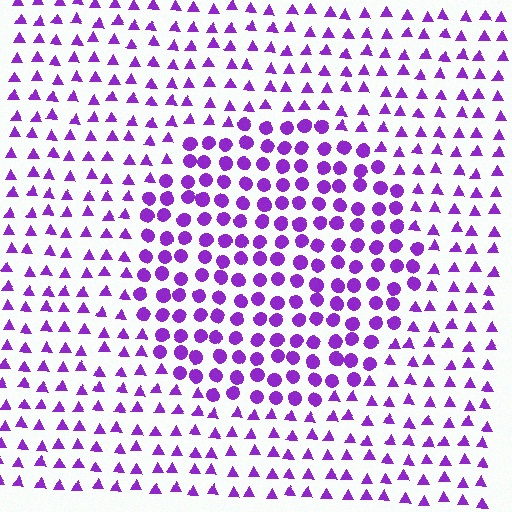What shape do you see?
I see a circle.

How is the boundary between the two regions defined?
The boundary is defined by a change in element shape: circles inside vs. triangles outside. All elements share the same color and spacing.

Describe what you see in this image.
The image is filled with small purple elements arranged in a uniform grid. A circle-shaped region contains circles, while the surrounding area contains triangles. The boundary is defined purely by the change in element shape.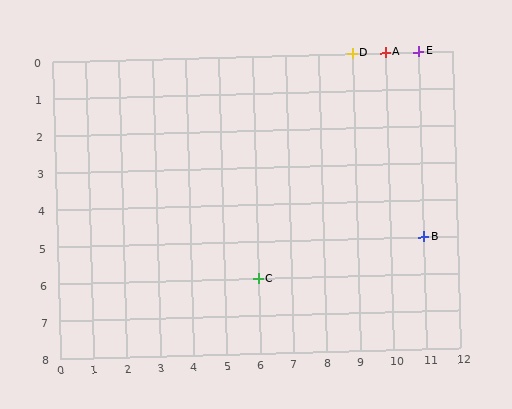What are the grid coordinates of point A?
Point A is at grid coordinates (10, 0).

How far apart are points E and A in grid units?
Points E and A are 1 column apart.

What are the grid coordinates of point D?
Point D is at grid coordinates (9, 0).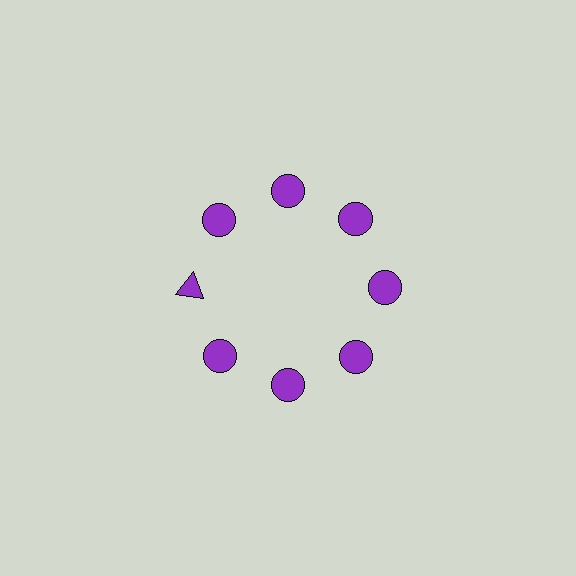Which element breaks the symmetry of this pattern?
The purple triangle at roughly the 9 o'clock position breaks the symmetry. All other shapes are purple circles.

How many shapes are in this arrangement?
There are 8 shapes arranged in a ring pattern.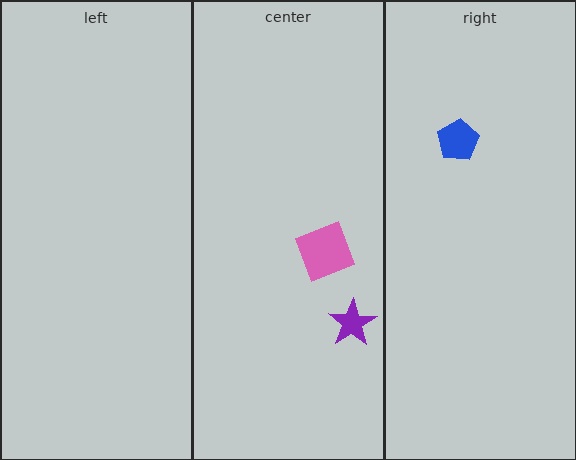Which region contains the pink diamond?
The center region.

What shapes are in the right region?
The blue pentagon.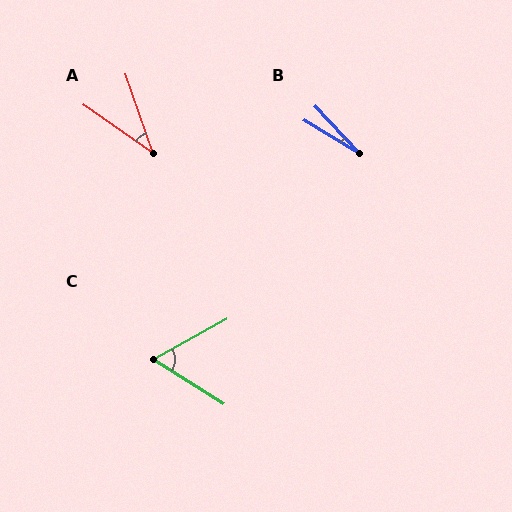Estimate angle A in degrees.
Approximately 36 degrees.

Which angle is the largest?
C, at approximately 61 degrees.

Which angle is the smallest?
B, at approximately 16 degrees.